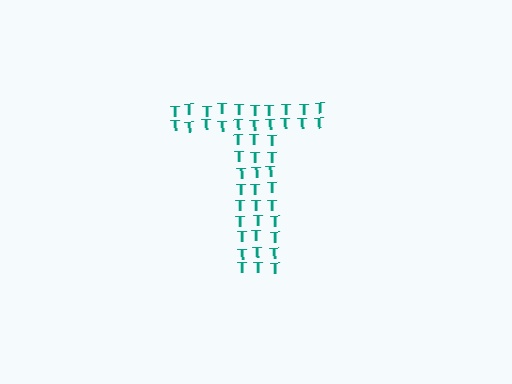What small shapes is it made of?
It is made of small letter T's.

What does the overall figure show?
The overall figure shows the letter T.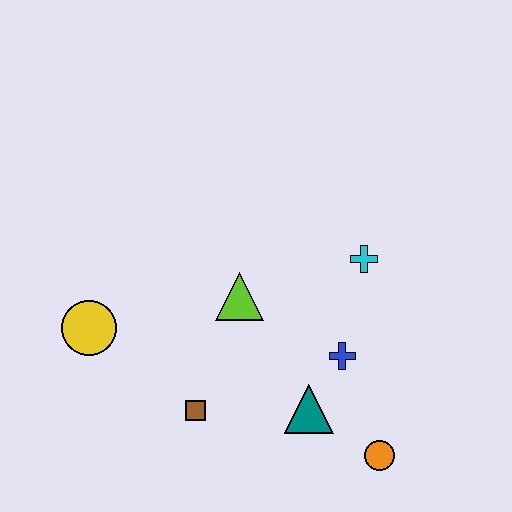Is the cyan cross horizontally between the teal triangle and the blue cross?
No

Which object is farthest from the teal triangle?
The yellow circle is farthest from the teal triangle.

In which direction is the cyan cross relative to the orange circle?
The cyan cross is above the orange circle.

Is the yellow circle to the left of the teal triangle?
Yes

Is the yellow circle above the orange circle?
Yes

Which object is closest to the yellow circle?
The brown square is closest to the yellow circle.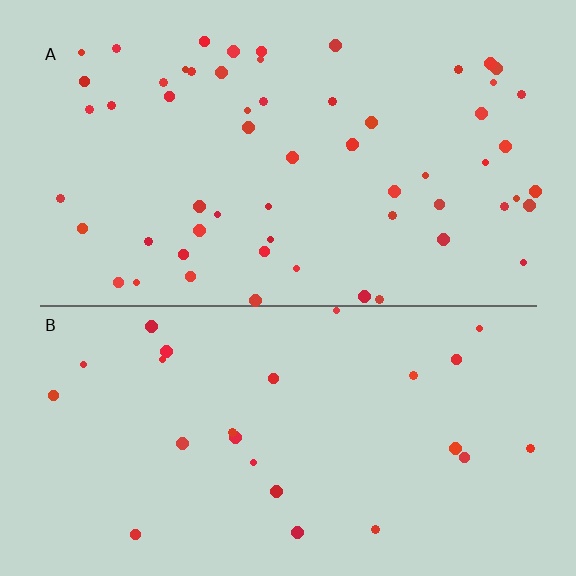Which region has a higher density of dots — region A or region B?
A (the top).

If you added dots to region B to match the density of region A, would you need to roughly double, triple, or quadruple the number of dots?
Approximately double.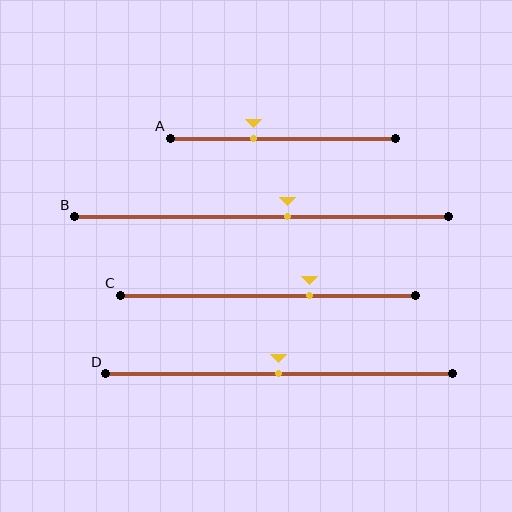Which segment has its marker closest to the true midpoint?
Segment D has its marker closest to the true midpoint.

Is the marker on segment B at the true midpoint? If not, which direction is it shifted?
No, the marker on segment B is shifted to the right by about 7% of the segment length.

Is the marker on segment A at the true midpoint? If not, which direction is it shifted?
No, the marker on segment A is shifted to the left by about 13% of the segment length.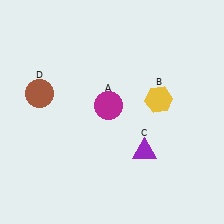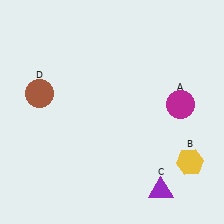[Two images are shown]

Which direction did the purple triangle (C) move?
The purple triangle (C) moved down.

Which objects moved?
The objects that moved are: the magenta circle (A), the yellow hexagon (B), the purple triangle (C).